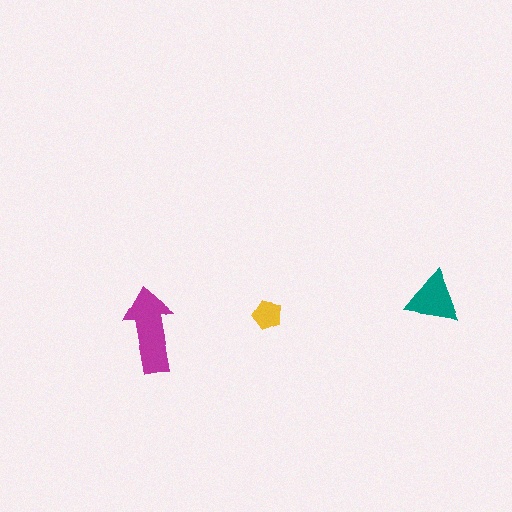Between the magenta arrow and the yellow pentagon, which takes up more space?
The magenta arrow.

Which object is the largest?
The magenta arrow.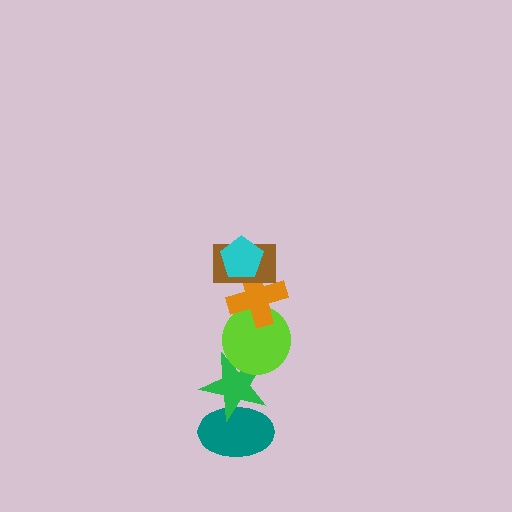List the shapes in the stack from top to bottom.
From top to bottom: the cyan pentagon, the brown rectangle, the orange cross, the lime circle, the green star, the teal ellipse.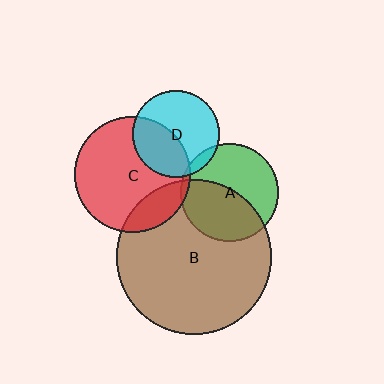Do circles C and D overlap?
Yes.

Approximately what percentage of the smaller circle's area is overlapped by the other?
Approximately 40%.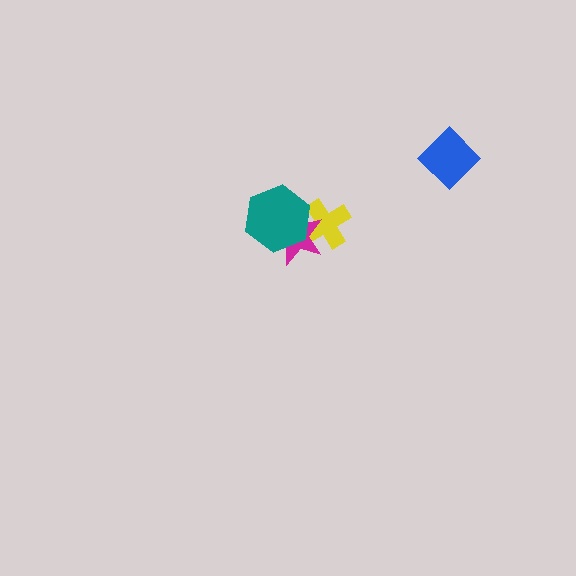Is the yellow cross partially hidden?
Yes, it is partially covered by another shape.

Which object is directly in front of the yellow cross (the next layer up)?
The magenta star is directly in front of the yellow cross.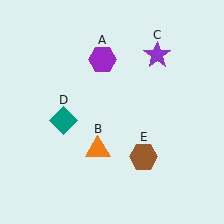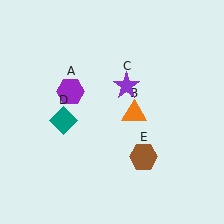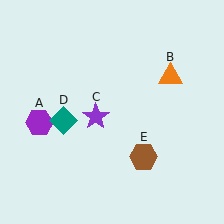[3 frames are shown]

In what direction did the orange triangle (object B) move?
The orange triangle (object B) moved up and to the right.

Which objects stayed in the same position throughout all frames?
Teal diamond (object D) and brown hexagon (object E) remained stationary.